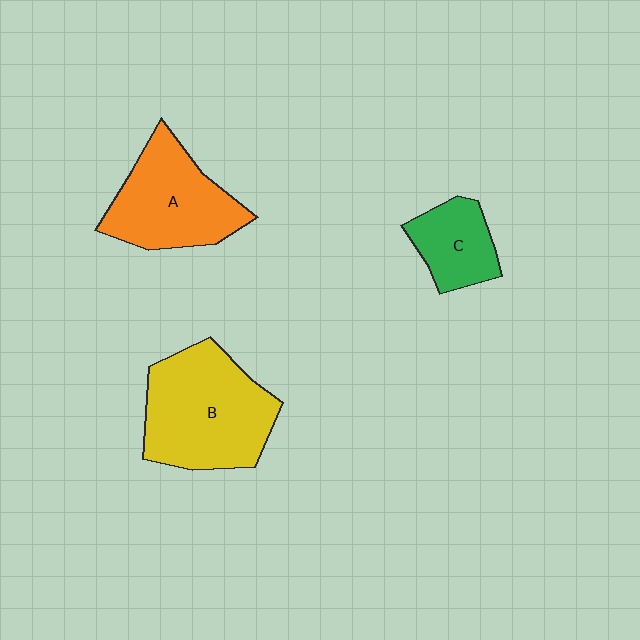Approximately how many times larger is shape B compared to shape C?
Approximately 2.2 times.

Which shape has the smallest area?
Shape C (green).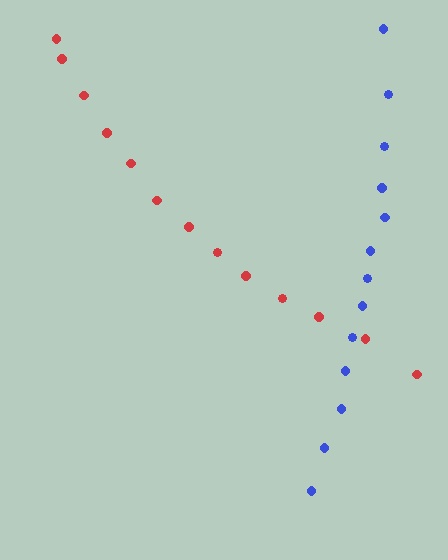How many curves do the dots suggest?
There are 2 distinct paths.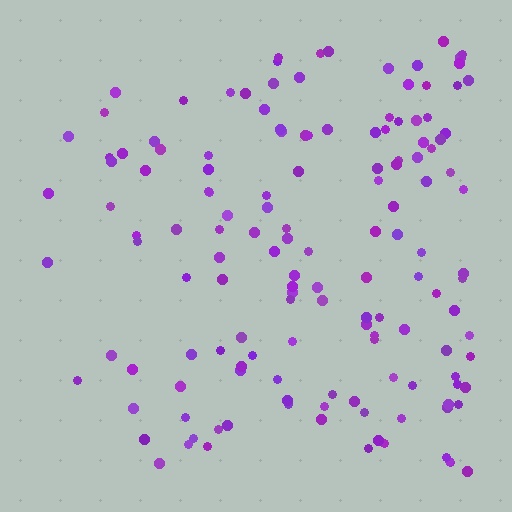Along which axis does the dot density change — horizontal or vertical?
Horizontal.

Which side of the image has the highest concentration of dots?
The right.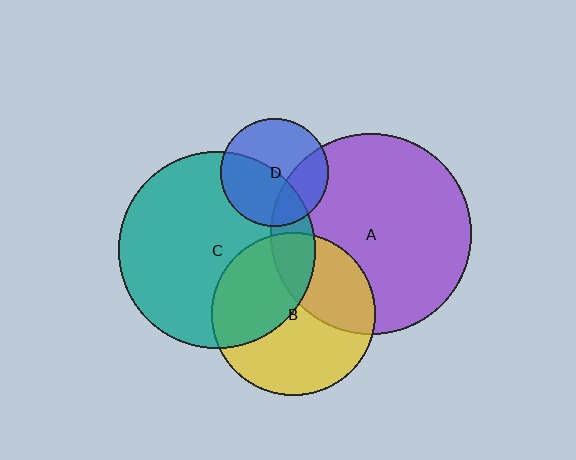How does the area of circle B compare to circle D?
Approximately 2.3 times.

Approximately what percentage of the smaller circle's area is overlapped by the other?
Approximately 30%.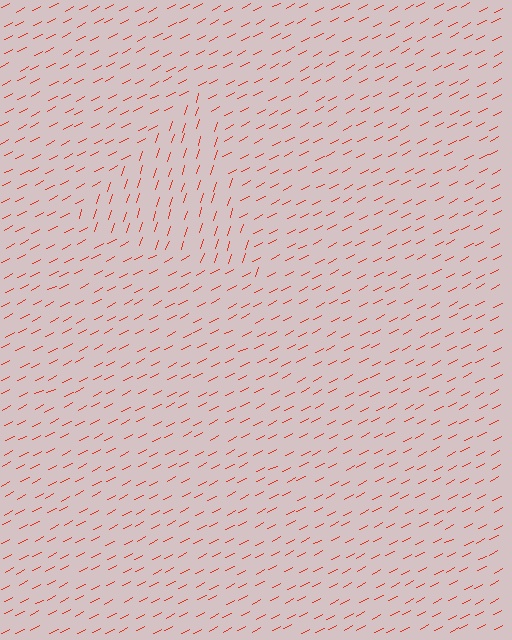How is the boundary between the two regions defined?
The boundary is defined purely by a change in line orientation (approximately 45 degrees difference). All lines are the same color and thickness.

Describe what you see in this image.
The image is filled with small red line segments. A triangle region in the image has lines oriented differently from the surrounding lines, creating a visible texture boundary.